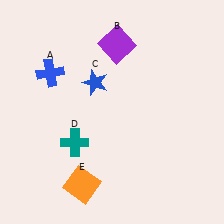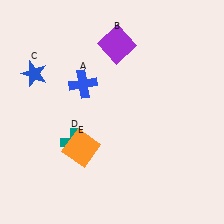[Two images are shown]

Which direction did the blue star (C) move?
The blue star (C) moved left.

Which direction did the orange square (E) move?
The orange square (E) moved up.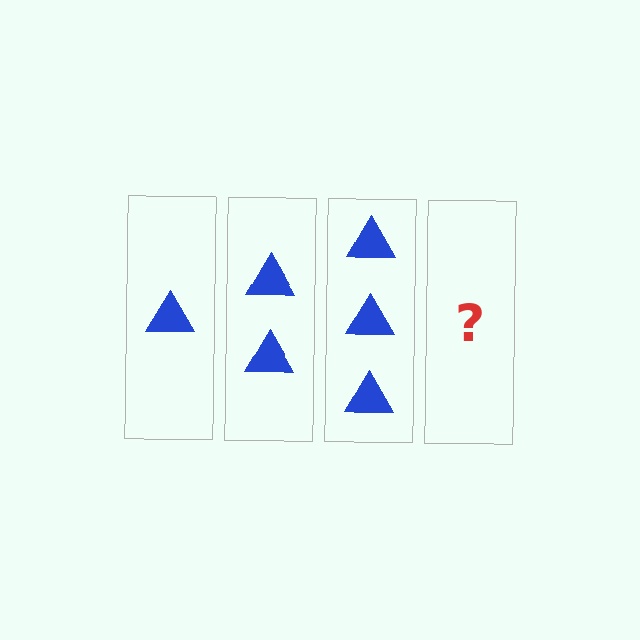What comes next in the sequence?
The next element should be 4 triangles.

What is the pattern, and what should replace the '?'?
The pattern is that each step adds one more triangle. The '?' should be 4 triangles.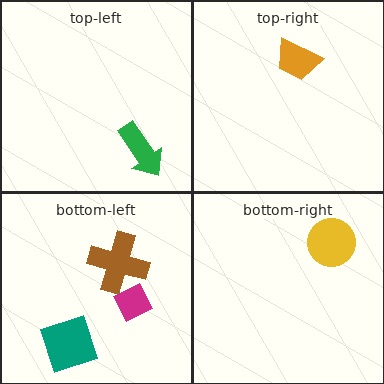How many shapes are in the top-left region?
1.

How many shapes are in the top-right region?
1.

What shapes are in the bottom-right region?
The yellow circle.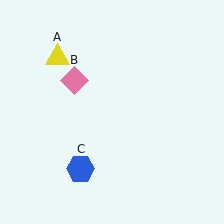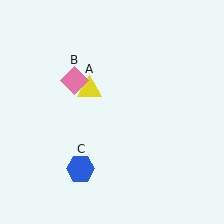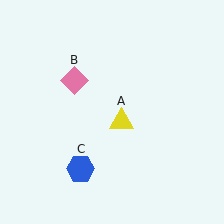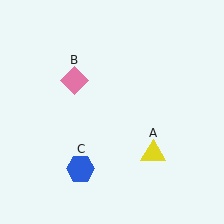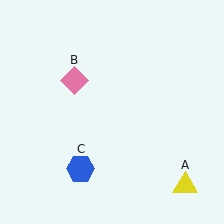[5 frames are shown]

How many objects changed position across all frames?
1 object changed position: yellow triangle (object A).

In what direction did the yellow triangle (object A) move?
The yellow triangle (object A) moved down and to the right.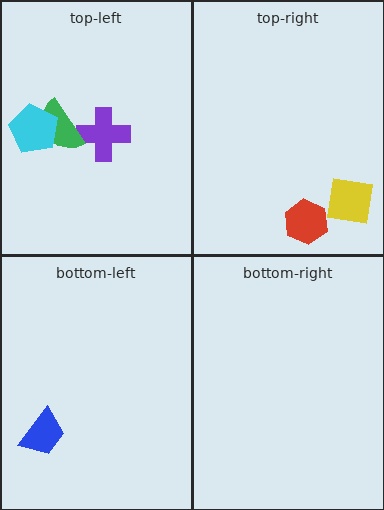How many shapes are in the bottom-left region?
1.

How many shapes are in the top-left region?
3.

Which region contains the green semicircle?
The top-left region.